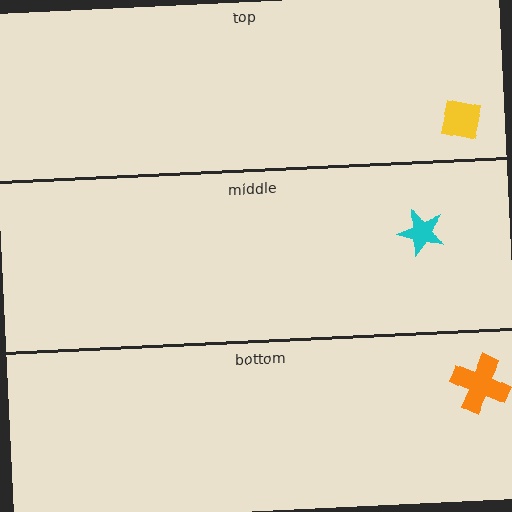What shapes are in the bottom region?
The orange cross.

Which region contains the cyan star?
The middle region.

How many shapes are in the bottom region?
1.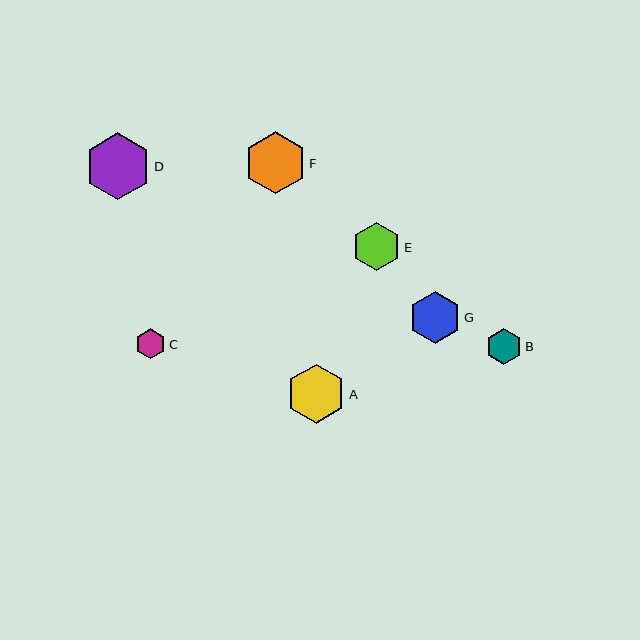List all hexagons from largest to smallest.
From largest to smallest: D, F, A, G, E, B, C.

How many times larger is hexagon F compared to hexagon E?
Hexagon F is approximately 1.3 times the size of hexagon E.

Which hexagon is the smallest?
Hexagon C is the smallest with a size of approximately 30 pixels.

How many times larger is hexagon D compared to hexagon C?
Hexagon D is approximately 2.2 times the size of hexagon C.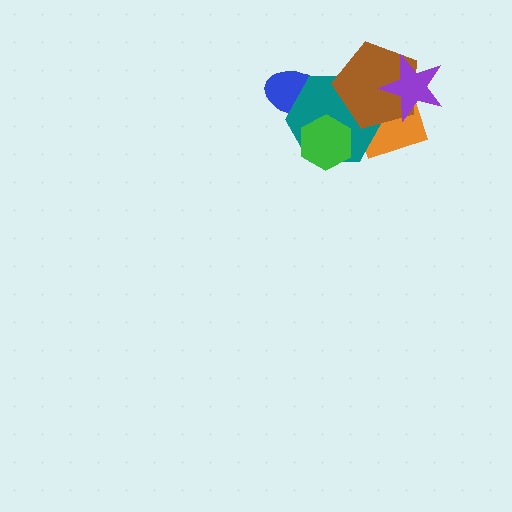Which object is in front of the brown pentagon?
The purple star is in front of the brown pentagon.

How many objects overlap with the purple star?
2 objects overlap with the purple star.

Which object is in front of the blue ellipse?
The teal hexagon is in front of the blue ellipse.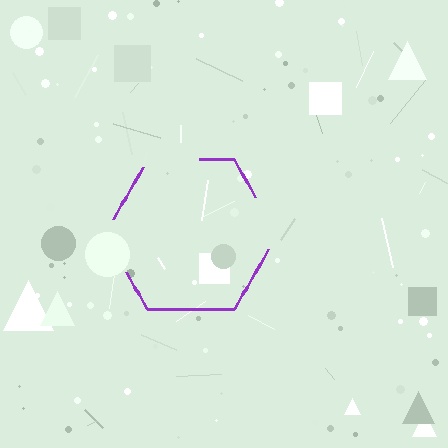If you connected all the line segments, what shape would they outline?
They would outline a hexagon.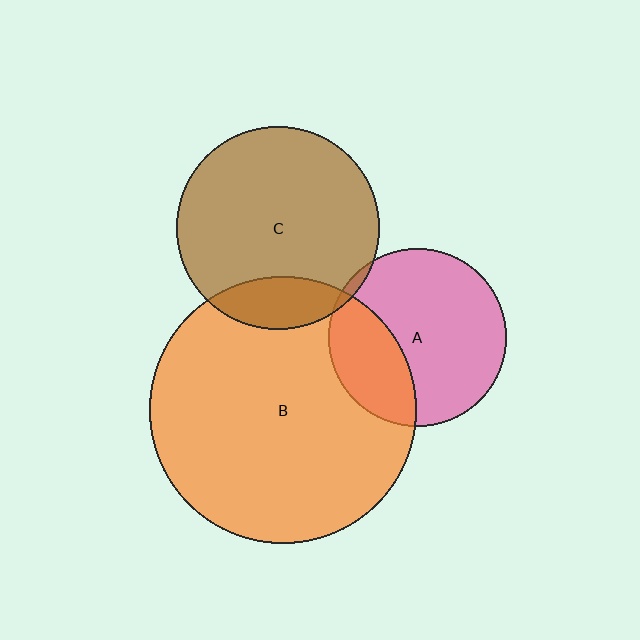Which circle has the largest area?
Circle B (orange).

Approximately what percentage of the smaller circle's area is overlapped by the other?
Approximately 5%.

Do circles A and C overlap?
Yes.